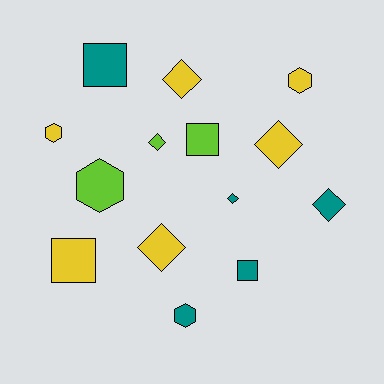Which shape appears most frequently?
Diamond, with 6 objects.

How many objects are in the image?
There are 14 objects.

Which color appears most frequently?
Yellow, with 6 objects.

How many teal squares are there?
There are 2 teal squares.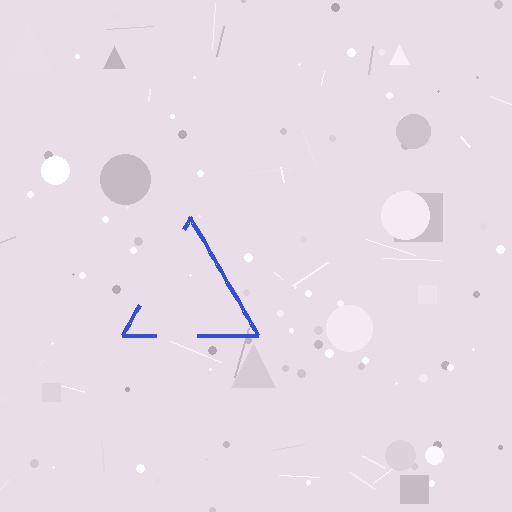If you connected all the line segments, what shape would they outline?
They would outline a triangle.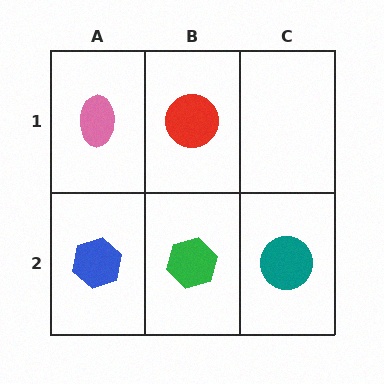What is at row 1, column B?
A red circle.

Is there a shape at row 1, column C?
No, that cell is empty.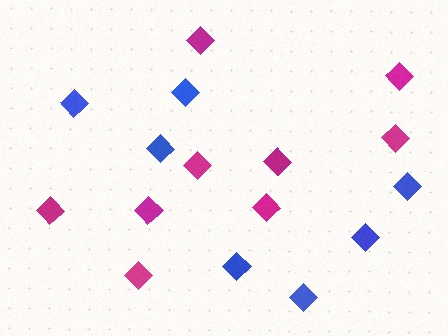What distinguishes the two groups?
There are 2 groups: one group of magenta diamonds (9) and one group of blue diamonds (7).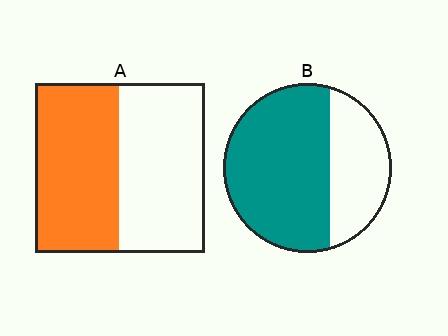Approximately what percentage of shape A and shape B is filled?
A is approximately 50% and B is approximately 65%.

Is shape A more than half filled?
Roughly half.